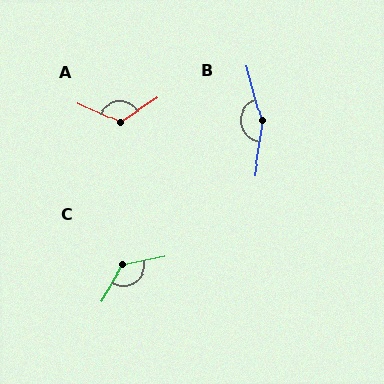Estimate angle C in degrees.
Approximately 133 degrees.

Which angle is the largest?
B, at approximately 156 degrees.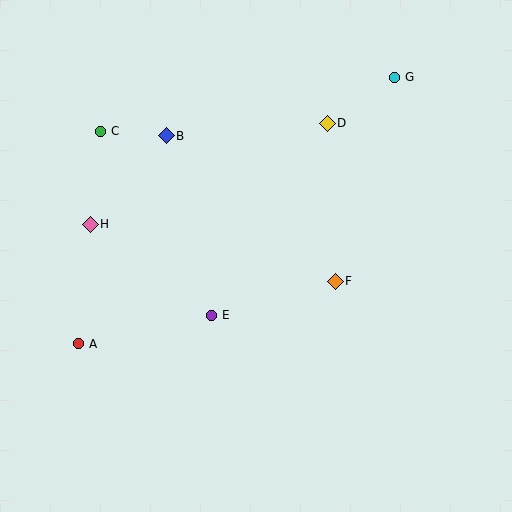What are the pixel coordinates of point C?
Point C is at (101, 131).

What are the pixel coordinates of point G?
Point G is at (395, 77).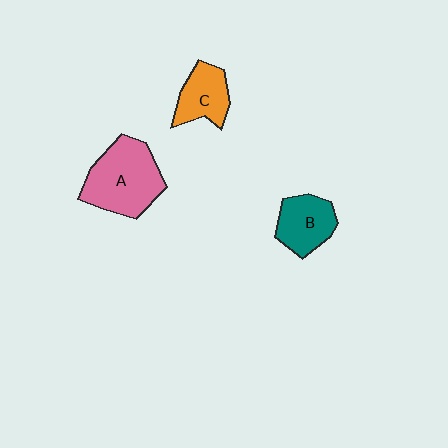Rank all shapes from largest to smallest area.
From largest to smallest: A (pink), B (teal), C (orange).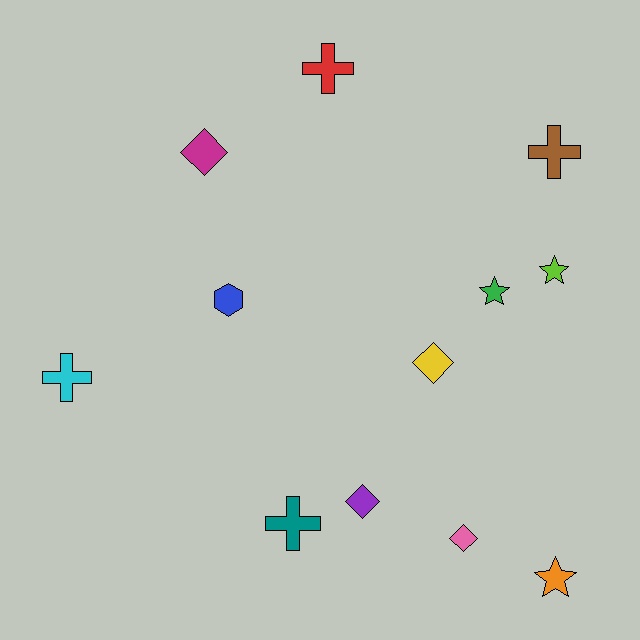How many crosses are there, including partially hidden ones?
There are 4 crosses.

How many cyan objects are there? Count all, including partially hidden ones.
There is 1 cyan object.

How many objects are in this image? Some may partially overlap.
There are 12 objects.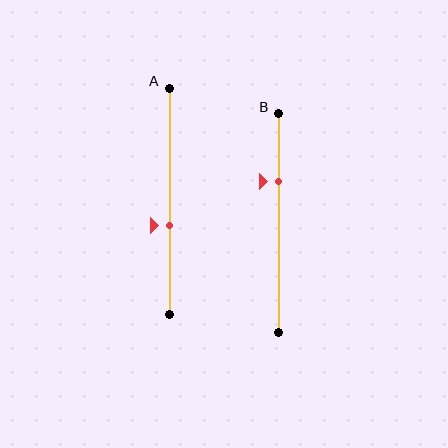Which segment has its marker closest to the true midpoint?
Segment A has its marker closest to the true midpoint.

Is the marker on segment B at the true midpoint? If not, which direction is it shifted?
No, the marker on segment B is shifted upward by about 19% of the segment length.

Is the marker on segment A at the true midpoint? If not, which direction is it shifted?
No, the marker on segment A is shifted downward by about 11% of the segment length.